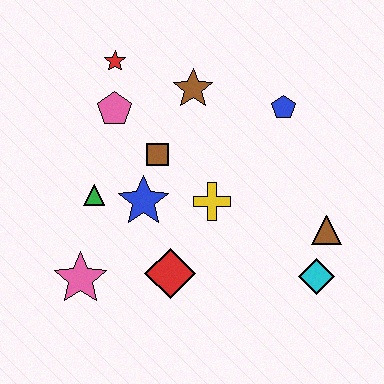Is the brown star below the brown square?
No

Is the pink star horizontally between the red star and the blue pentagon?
No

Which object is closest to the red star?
The pink pentagon is closest to the red star.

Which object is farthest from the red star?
The cyan diamond is farthest from the red star.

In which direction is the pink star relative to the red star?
The pink star is below the red star.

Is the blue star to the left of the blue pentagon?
Yes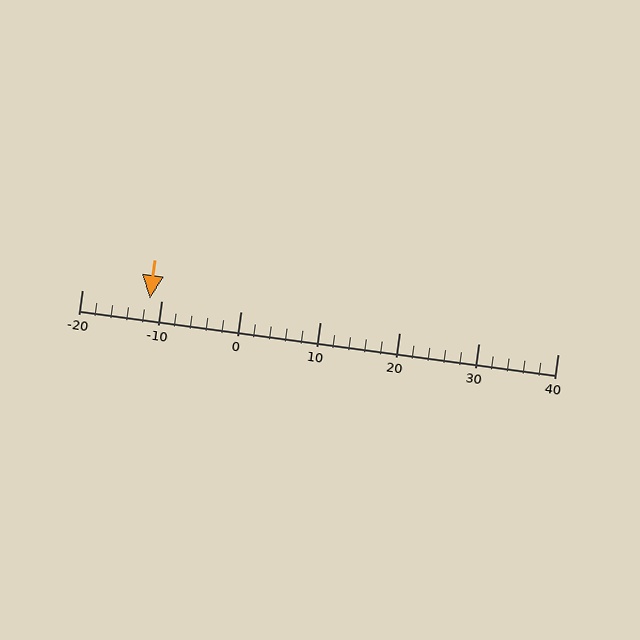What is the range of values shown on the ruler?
The ruler shows values from -20 to 40.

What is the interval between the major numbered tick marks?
The major tick marks are spaced 10 units apart.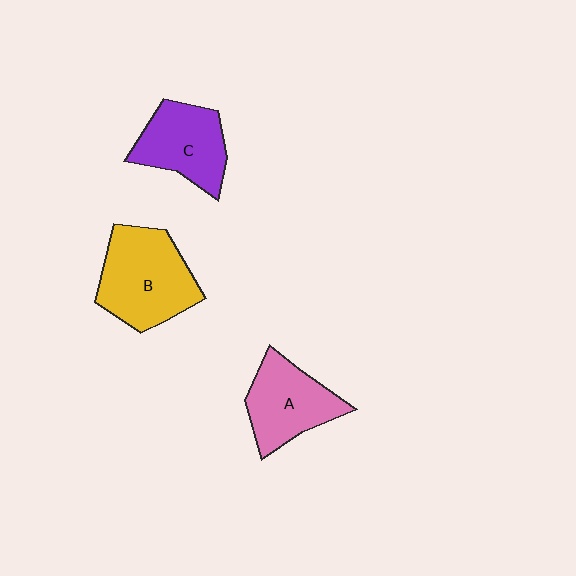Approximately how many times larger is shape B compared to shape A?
Approximately 1.3 times.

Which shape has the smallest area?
Shape C (purple).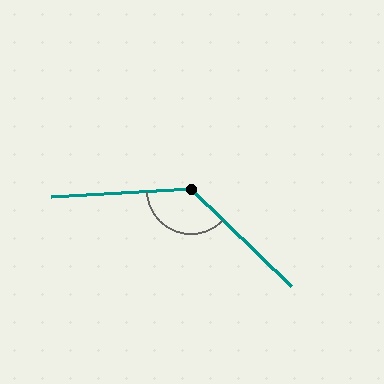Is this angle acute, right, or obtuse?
It is obtuse.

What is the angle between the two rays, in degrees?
Approximately 133 degrees.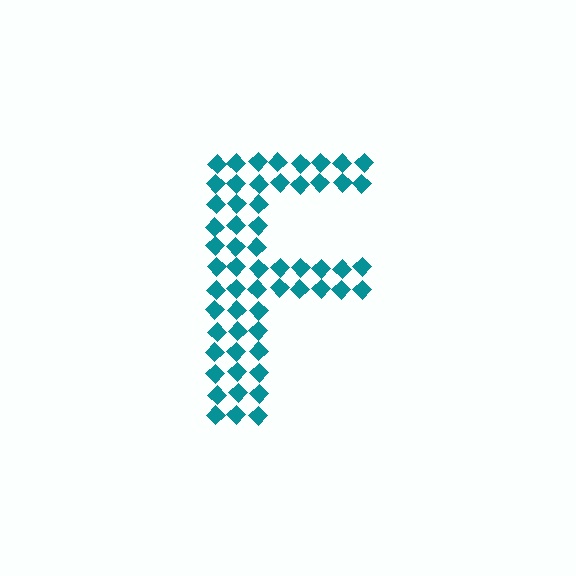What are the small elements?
The small elements are diamonds.